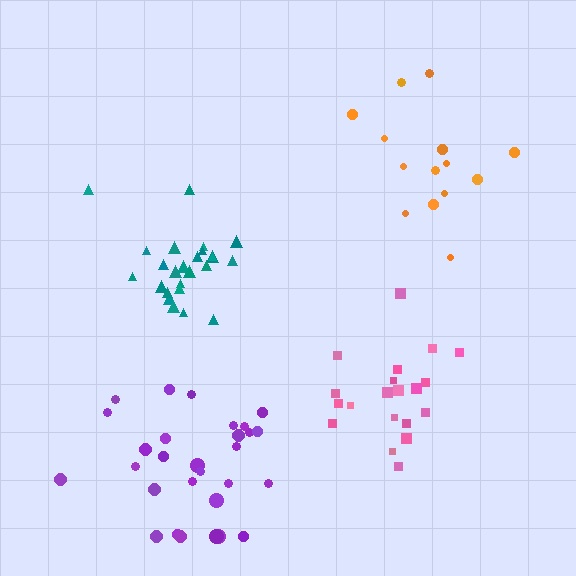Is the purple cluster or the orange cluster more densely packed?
Purple.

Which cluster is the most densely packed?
Teal.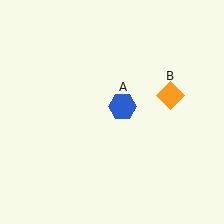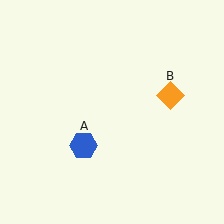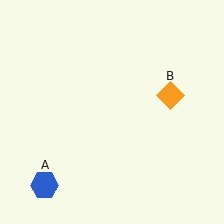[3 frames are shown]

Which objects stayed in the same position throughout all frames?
Orange diamond (object B) remained stationary.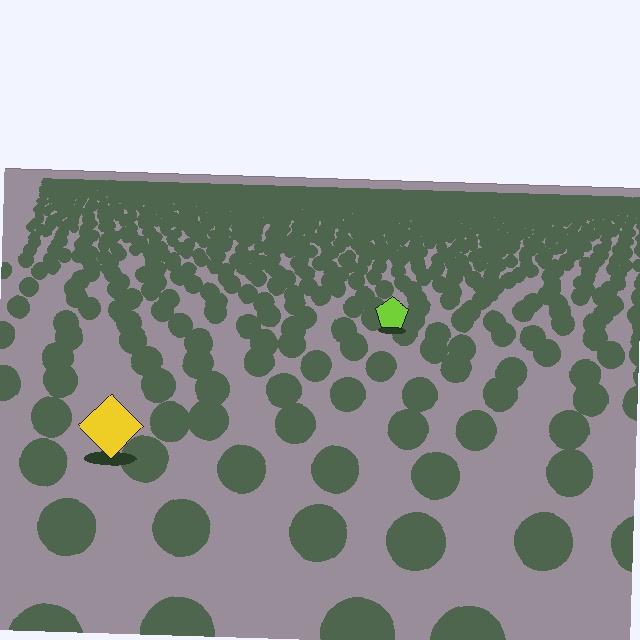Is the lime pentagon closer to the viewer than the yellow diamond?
No. The yellow diamond is closer — you can tell from the texture gradient: the ground texture is coarser near it.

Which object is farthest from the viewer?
The lime pentagon is farthest from the viewer. It appears smaller and the ground texture around it is denser.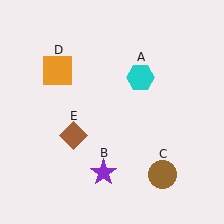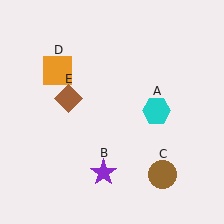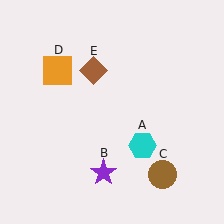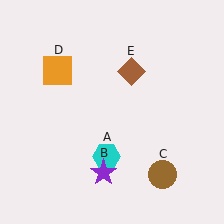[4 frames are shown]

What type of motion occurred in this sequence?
The cyan hexagon (object A), brown diamond (object E) rotated clockwise around the center of the scene.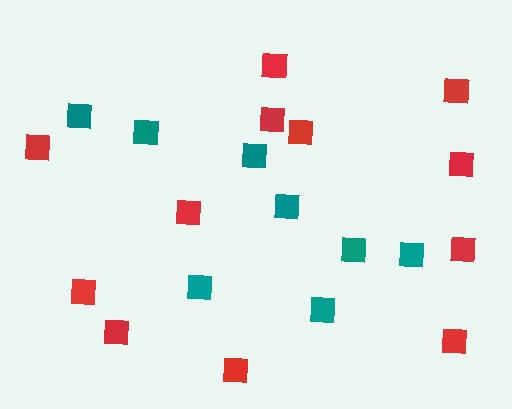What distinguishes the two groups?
There are 2 groups: one group of red squares (12) and one group of teal squares (8).